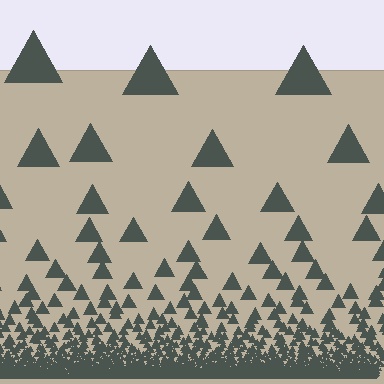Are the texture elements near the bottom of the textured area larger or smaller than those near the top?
Smaller. The gradient is inverted — elements near the bottom are smaller and denser.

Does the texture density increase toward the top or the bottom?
Density increases toward the bottom.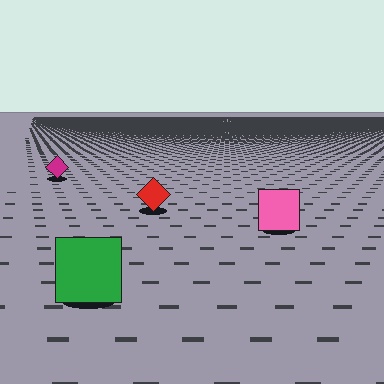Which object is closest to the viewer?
The green square is closest. The texture marks near it are larger and more spread out.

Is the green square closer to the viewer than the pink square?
Yes. The green square is closer — you can tell from the texture gradient: the ground texture is coarser near it.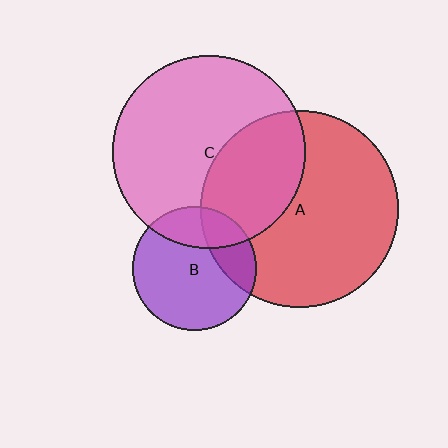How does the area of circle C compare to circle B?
Approximately 2.4 times.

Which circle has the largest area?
Circle A (red).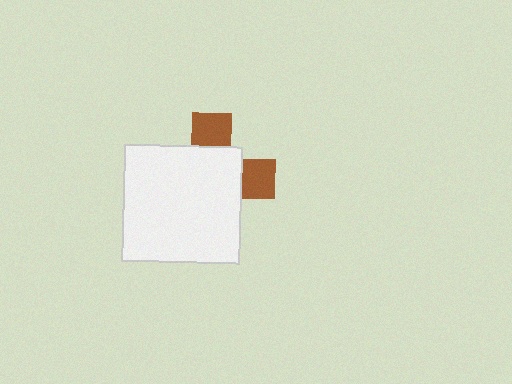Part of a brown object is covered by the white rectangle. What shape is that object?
It is a cross.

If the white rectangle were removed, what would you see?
You would see the complete brown cross.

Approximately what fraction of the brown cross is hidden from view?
Roughly 69% of the brown cross is hidden behind the white rectangle.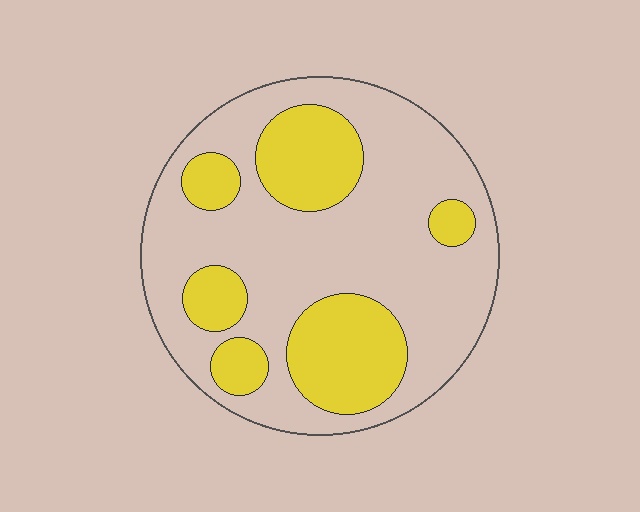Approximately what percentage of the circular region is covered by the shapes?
Approximately 30%.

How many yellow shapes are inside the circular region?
6.